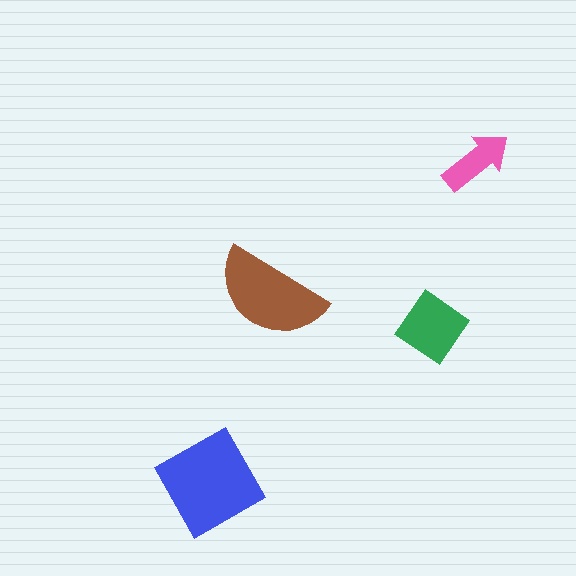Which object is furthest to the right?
The pink arrow is rightmost.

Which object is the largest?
The blue square.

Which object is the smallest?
The pink arrow.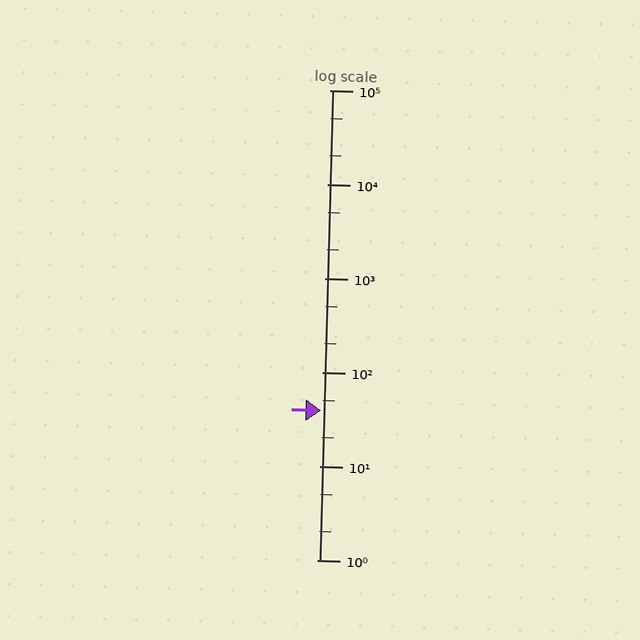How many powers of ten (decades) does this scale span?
The scale spans 5 decades, from 1 to 100000.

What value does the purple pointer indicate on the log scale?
The pointer indicates approximately 39.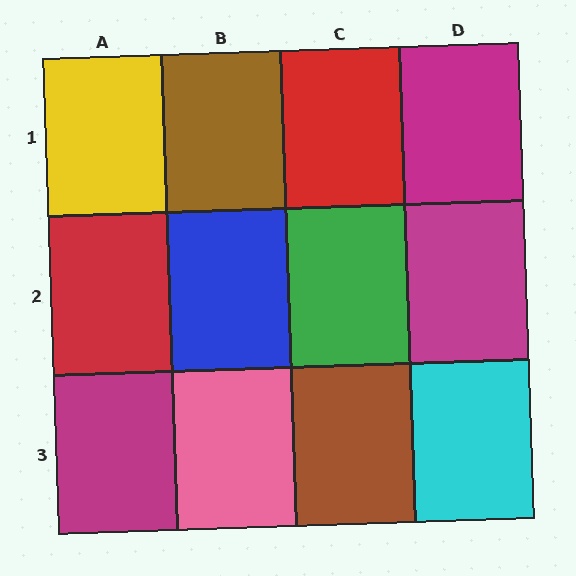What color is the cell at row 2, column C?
Green.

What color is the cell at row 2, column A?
Red.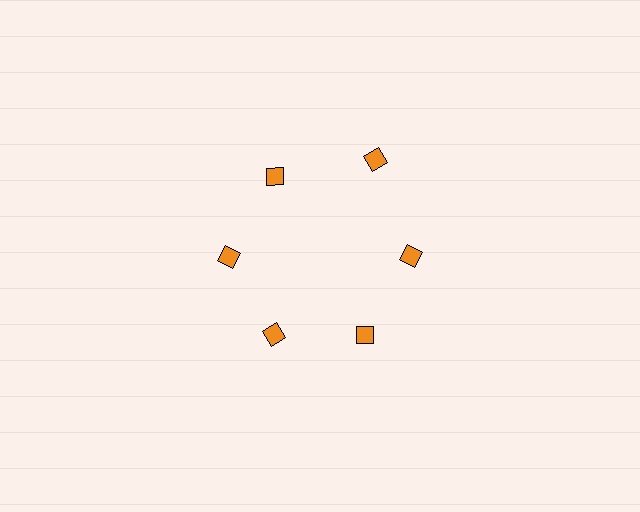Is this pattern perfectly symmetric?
No. The 6 orange diamonds are arranged in a ring, but one element near the 1 o'clock position is pushed outward from the center, breaking the 6-fold rotational symmetry.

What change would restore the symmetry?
The symmetry would be restored by moving it inward, back onto the ring so that all 6 diamonds sit at equal angles and equal distance from the center.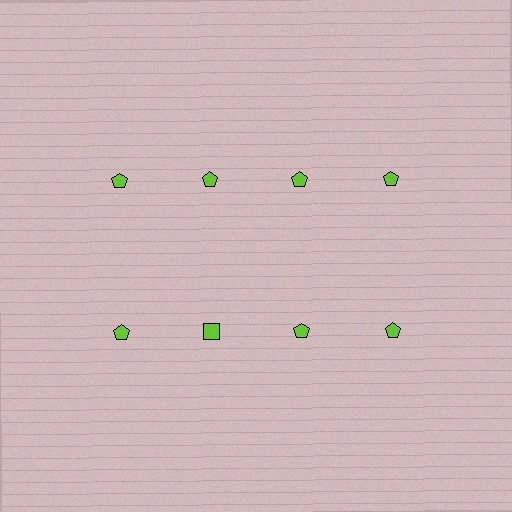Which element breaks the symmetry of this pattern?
The lime square in the second row, second from left column breaks the symmetry. All other shapes are lime pentagons.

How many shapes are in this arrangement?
There are 8 shapes arranged in a grid pattern.